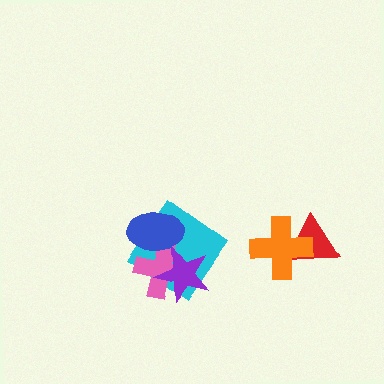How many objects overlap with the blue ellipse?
3 objects overlap with the blue ellipse.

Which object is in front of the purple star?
The blue ellipse is in front of the purple star.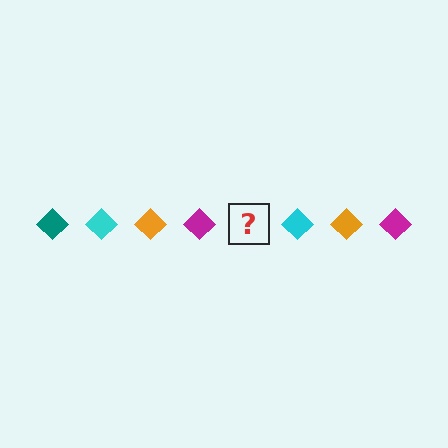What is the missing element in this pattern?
The missing element is a teal diamond.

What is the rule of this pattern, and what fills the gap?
The rule is that the pattern cycles through teal, cyan, orange, magenta diamonds. The gap should be filled with a teal diamond.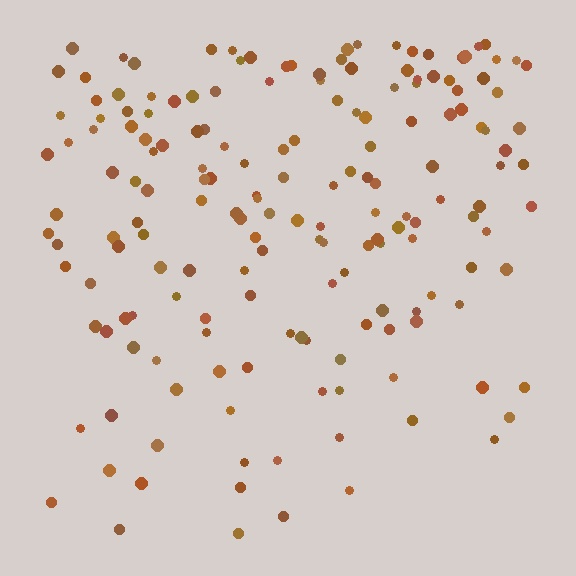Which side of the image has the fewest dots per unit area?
The bottom.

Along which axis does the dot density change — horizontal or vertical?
Vertical.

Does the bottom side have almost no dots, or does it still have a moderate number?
Still a moderate number, just noticeably fewer than the top.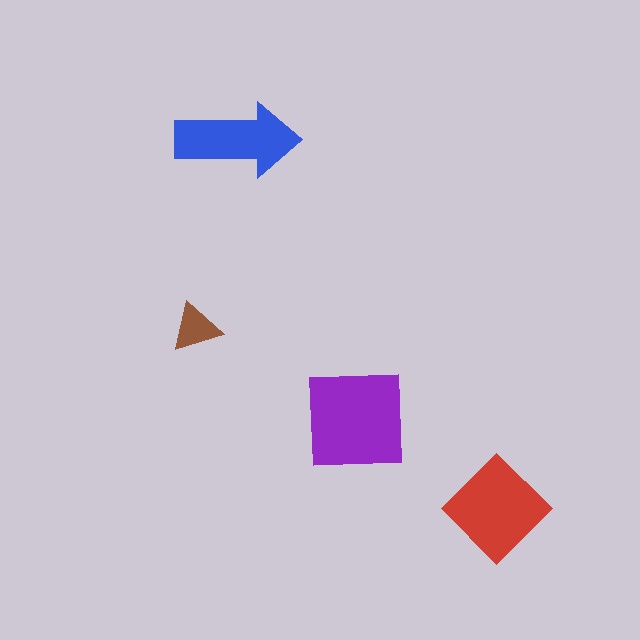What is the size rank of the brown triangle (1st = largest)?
4th.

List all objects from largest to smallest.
The purple square, the red diamond, the blue arrow, the brown triangle.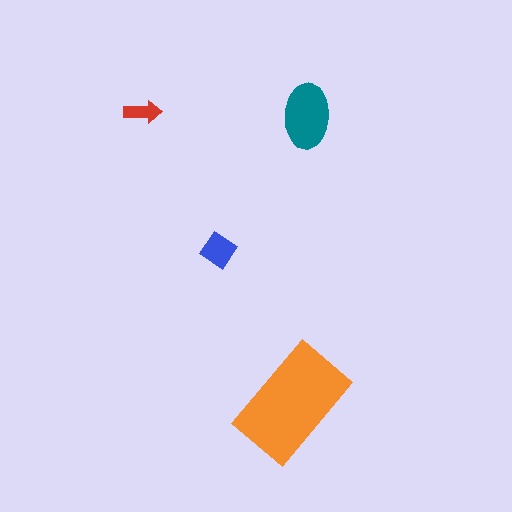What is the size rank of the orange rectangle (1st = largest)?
1st.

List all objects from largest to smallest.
The orange rectangle, the teal ellipse, the blue diamond, the red arrow.